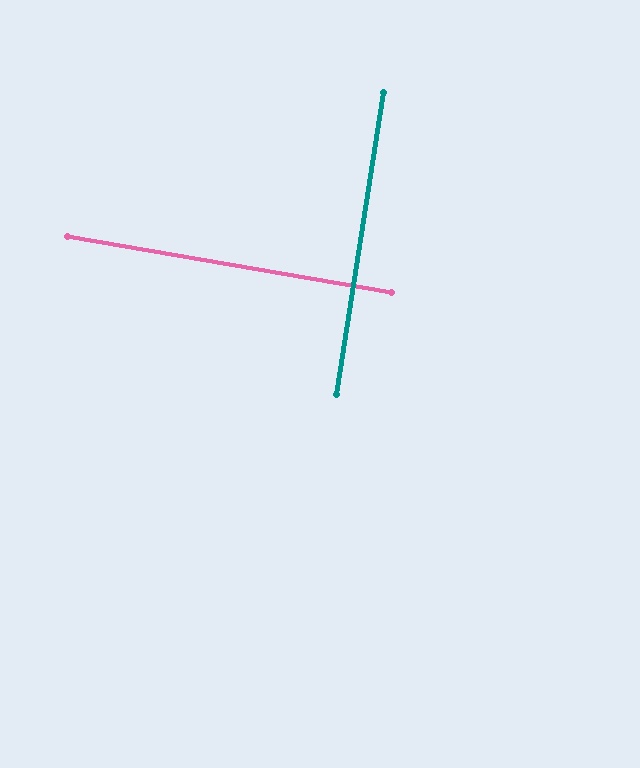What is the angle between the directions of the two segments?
Approximately 89 degrees.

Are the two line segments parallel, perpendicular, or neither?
Perpendicular — they meet at approximately 89°.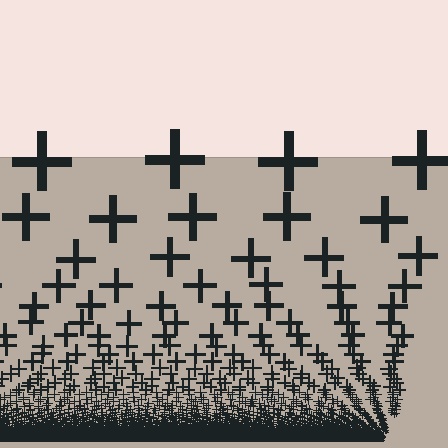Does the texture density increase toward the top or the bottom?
Density increases toward the bottom.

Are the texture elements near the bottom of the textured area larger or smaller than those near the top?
Smaller. The gradient is inverted — elements near the bottom are smaller and denser.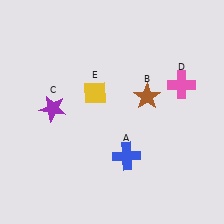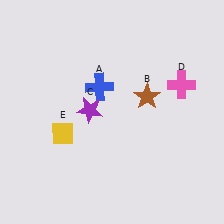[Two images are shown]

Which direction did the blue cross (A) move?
The blue cross (A) moved up.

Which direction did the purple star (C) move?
The purple star (C) moved right.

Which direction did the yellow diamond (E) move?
The yellow diamond (E) moved down.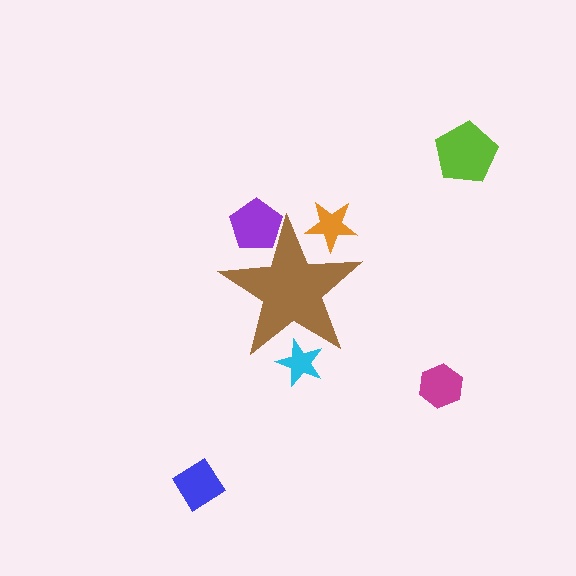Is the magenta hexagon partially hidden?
No, the magenta hexagon is fully visible.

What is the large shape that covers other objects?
A brown star.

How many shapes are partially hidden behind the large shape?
3 shapes are partially hidden.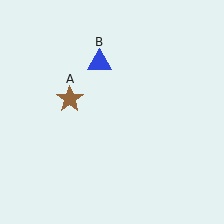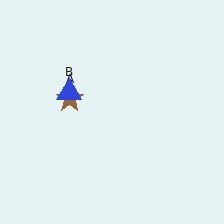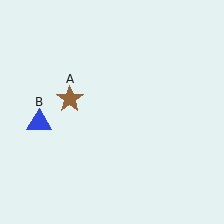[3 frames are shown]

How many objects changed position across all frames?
1 object changed position: blue triangle (object B).